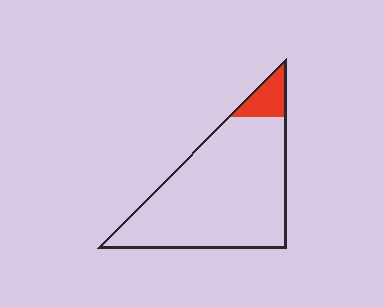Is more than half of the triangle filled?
No.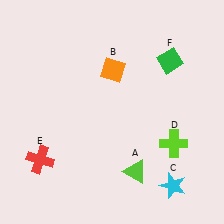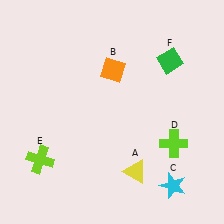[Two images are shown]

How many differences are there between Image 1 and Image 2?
There are 2 differences between the two images.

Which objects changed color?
A changed from lime to yellow. E changed from red to lime.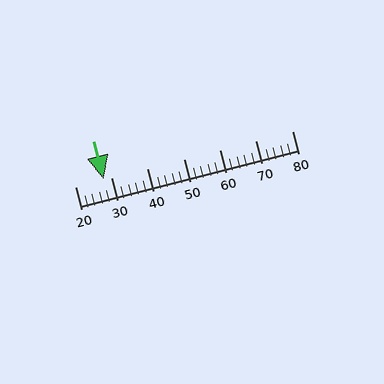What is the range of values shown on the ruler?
The ruler shows values from 20 to 80.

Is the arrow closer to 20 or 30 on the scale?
The arrow is closer to 30.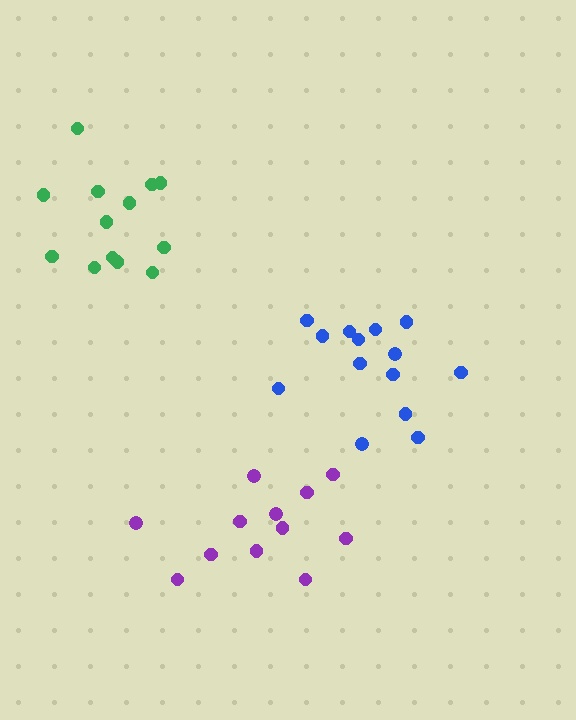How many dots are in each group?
Group 1: 14 dots, Group 2: 12 dots, Group 3: 13 dots (39 total).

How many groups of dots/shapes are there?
There are 3 groups.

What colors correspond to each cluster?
The clusters are colored: blue, purple, green.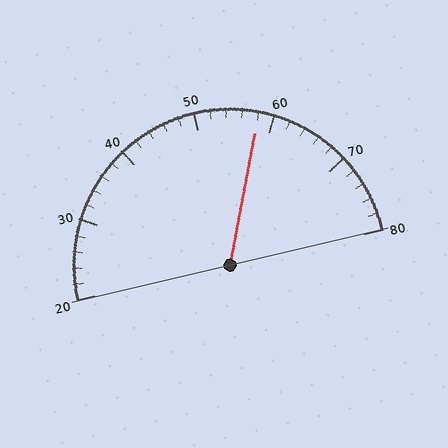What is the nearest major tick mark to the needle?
The nearest major tick mark is 60.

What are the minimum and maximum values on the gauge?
The gauge ranges from 20 to 80.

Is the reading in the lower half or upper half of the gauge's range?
The reading is in the upper half of the range (20 to 80).